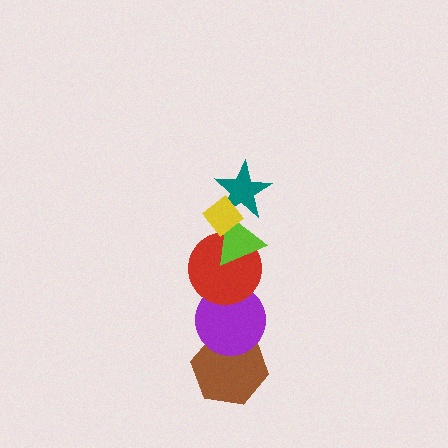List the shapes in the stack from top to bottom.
From top to bottom: the yellow diamond, the teal star, the lime triangle, the red circle, the purple circle, the brown hexagon.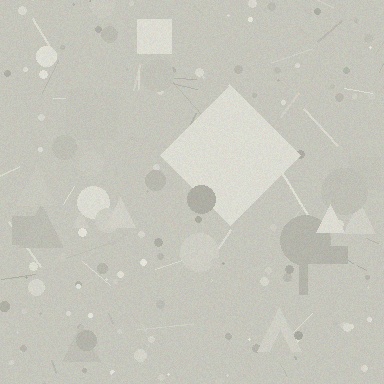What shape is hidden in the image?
A diamond is hidden in the image.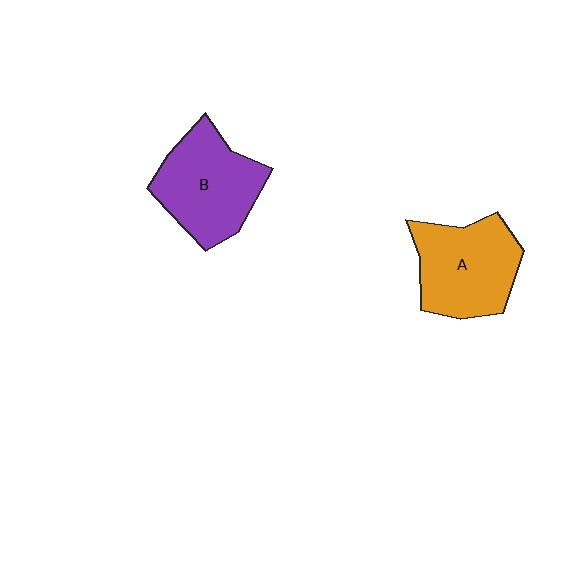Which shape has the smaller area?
Shape A (orange).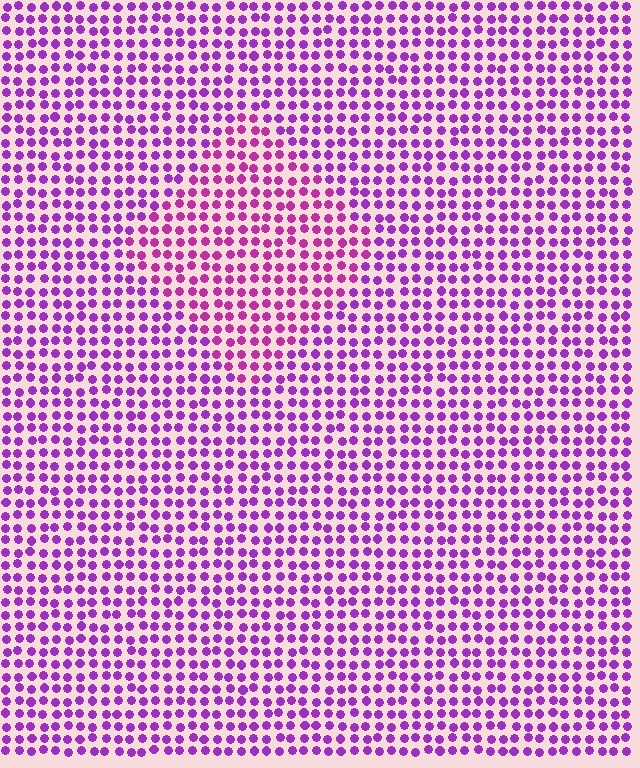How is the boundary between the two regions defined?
The boundary is defined purely by a slight shift in hue (about 26 degrees). Spacing, size, and orientation are identical on both sides.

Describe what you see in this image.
The image is filled with small purple elements in a uniform arrangement. A diamond-shaped region is visible where the elements are tinted to a slightly different hue, forming a subtle color boundary.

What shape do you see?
I see a diamond.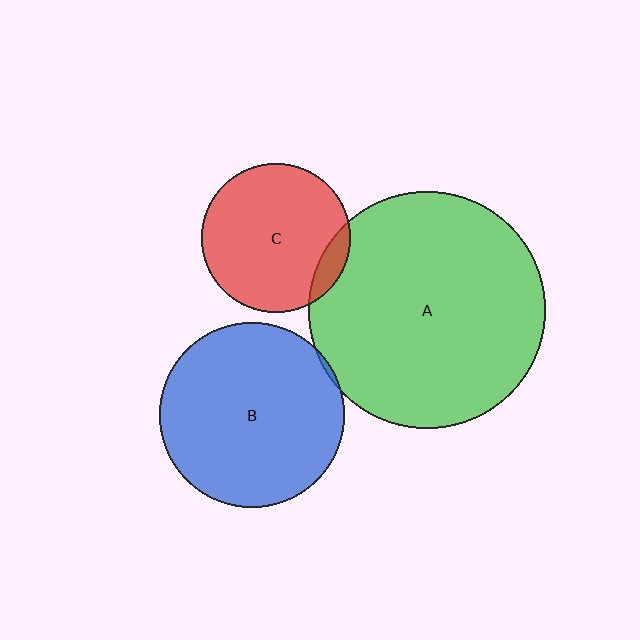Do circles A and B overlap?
Yes.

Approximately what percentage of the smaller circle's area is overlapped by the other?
Approximately 5%.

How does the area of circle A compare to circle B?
Approximately 1.6 times.